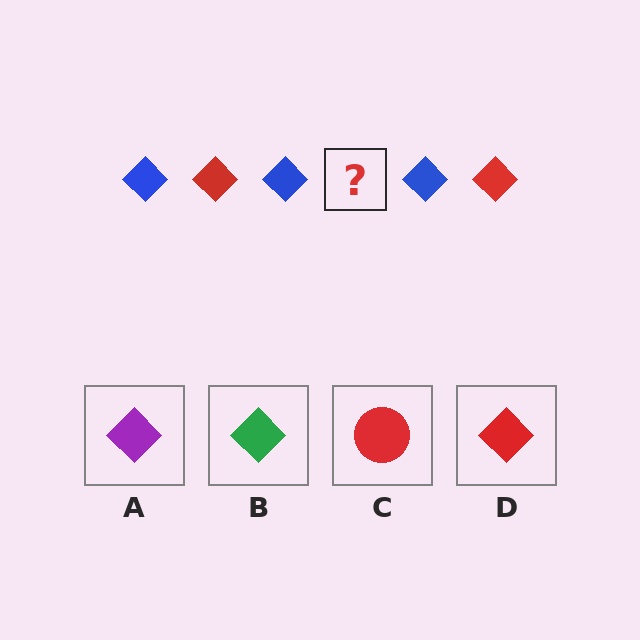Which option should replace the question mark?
Option D.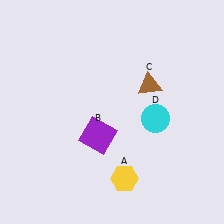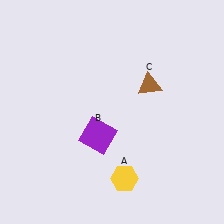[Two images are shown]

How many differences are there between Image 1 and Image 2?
There is 1 difference between the two images.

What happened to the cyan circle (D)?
The cyan circle (D) was removed in Image 2. It was in the bottom-right area of Image 1.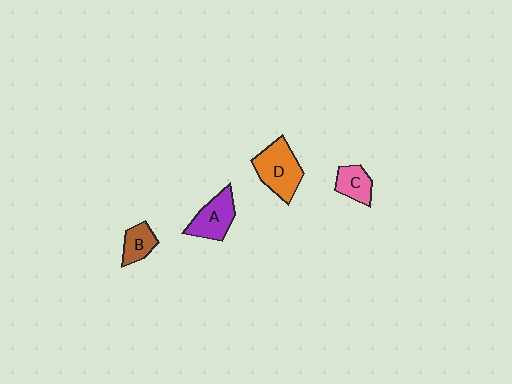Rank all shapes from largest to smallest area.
From largest to smallest: D (orange), A (purple), C (pink), B (brown).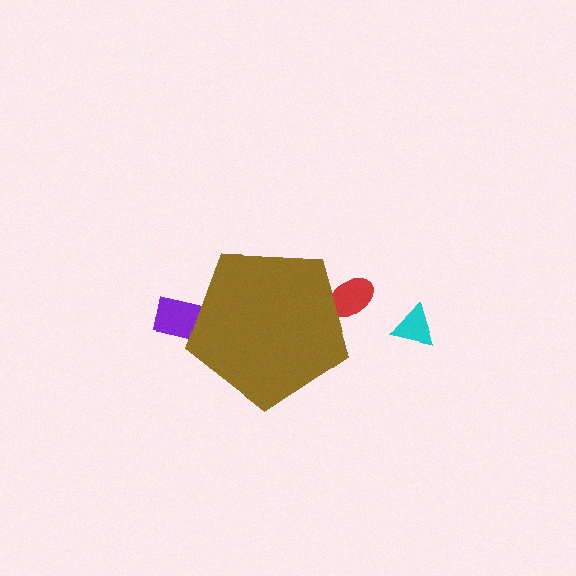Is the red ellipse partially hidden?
Yes, the red ellipse is partially hidden behind the brown pentagon.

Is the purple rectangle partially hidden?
Yes, the purple rectangle is partially hidden behind the brown pentagon.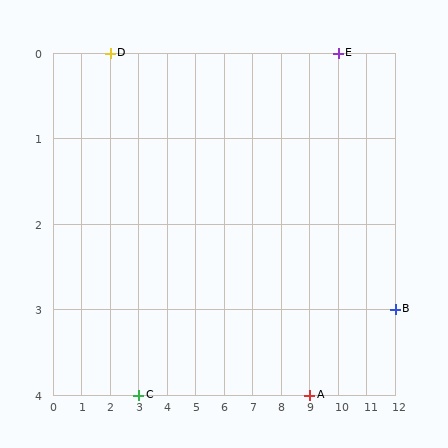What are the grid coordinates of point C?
Point C is at grid coordinates (3, 4).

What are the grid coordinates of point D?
Point D is at grid coordinates (2, 0).